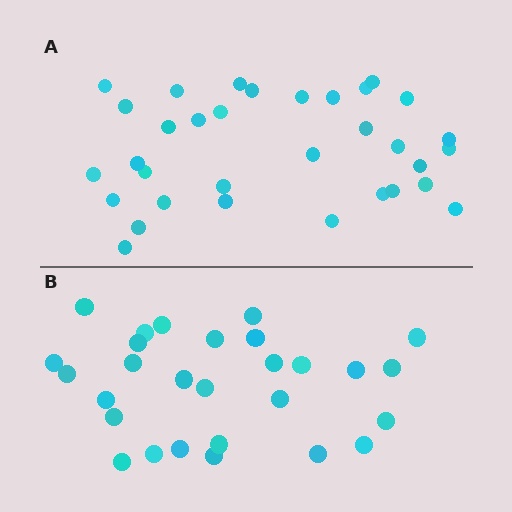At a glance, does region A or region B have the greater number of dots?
Region A (the top region) has more dots.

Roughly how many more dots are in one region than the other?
Region A has about 5 more dots than region B.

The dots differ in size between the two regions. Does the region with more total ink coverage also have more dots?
No. Region B has more total ink coverage because its dots are larger, but region A actually contains more individual dots. Total area can be misleading — the number of items is what matters here.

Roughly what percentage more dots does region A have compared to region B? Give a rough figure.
About 20% more.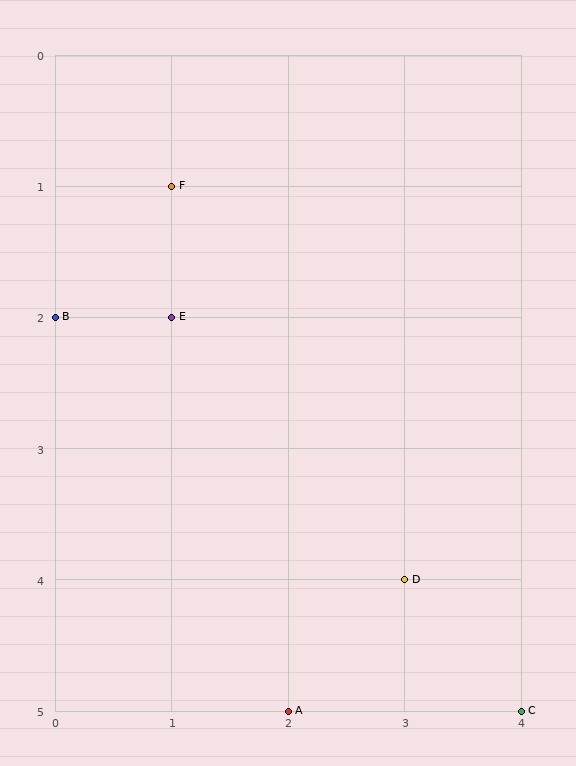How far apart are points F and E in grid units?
Points F and E are 1 row apart.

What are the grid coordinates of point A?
Point A is at grid coordinates (2, 5).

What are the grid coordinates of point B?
Point B is at grid coordinates (0, 2).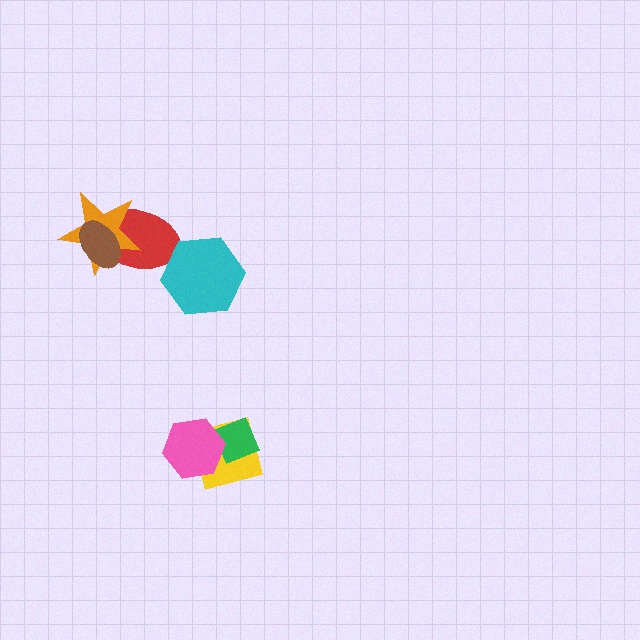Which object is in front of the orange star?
The brown ellipse is in front of the orange star.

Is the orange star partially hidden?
Yes, it is partially covered by another shape.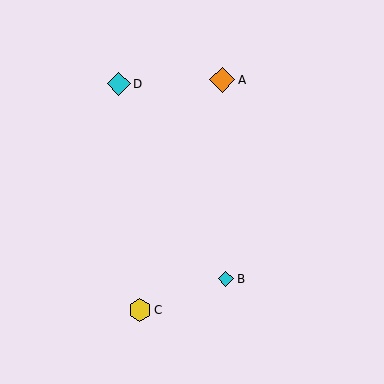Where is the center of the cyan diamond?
The center of the cyan diamond is at (119, 84).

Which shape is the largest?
The orange diamond (labeled A) is the largest.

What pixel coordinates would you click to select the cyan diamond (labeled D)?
Click at (119, 84) to select the cyan diamond D.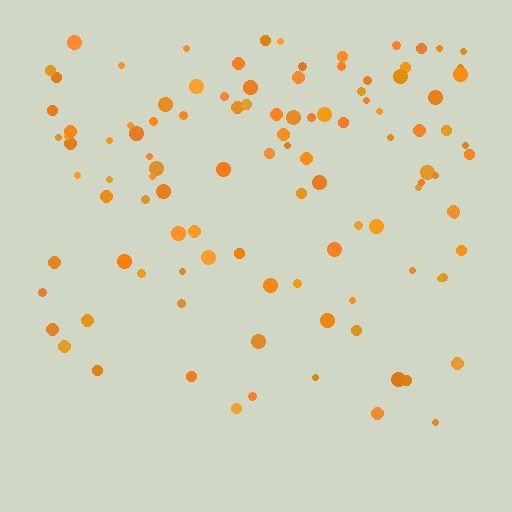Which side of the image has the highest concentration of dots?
The top.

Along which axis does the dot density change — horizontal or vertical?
Vertical.